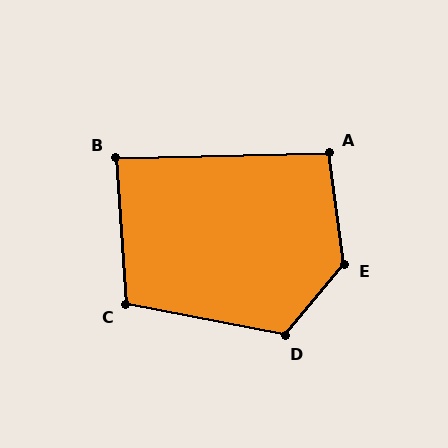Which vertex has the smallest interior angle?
B, at approximately 87 degrees.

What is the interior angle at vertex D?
Approximately 119 degrees (obtuse).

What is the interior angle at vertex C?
Approximately 105 degrees (obtuse).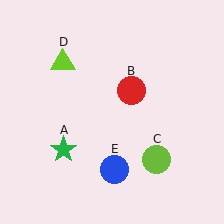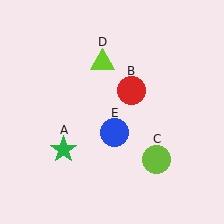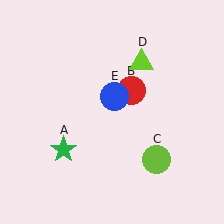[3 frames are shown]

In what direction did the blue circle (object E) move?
The blue circle (object E) moved up.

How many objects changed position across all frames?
2 objects changed position: lime triangle (object D), blue circle (object E).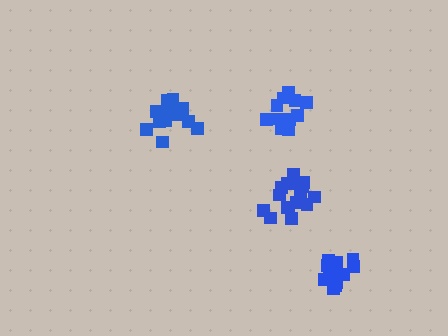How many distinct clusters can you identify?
There are 4 distinct clusters.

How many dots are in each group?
Group 1: 16 dots, Group 2: 13 dots, Group 3: 12 dots, Group 4: 17 dots (58 total).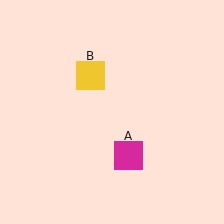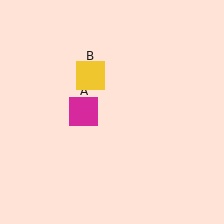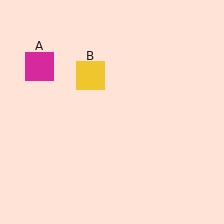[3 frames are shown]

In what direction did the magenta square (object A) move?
The magenta square (object A) moved up and to the left.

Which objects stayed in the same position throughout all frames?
Yellow square (object B) remained stationary.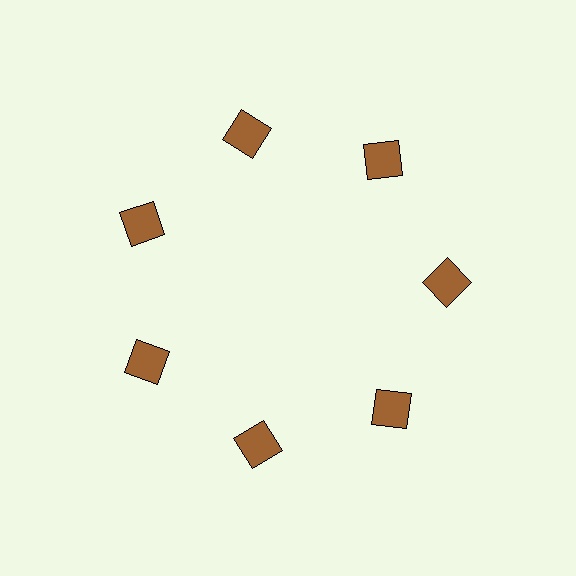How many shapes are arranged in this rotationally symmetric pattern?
There are 7 shapes, arranged in 7 groups of 1.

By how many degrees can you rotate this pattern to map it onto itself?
The pattern maps onto itself every 51 degrees of rotation.